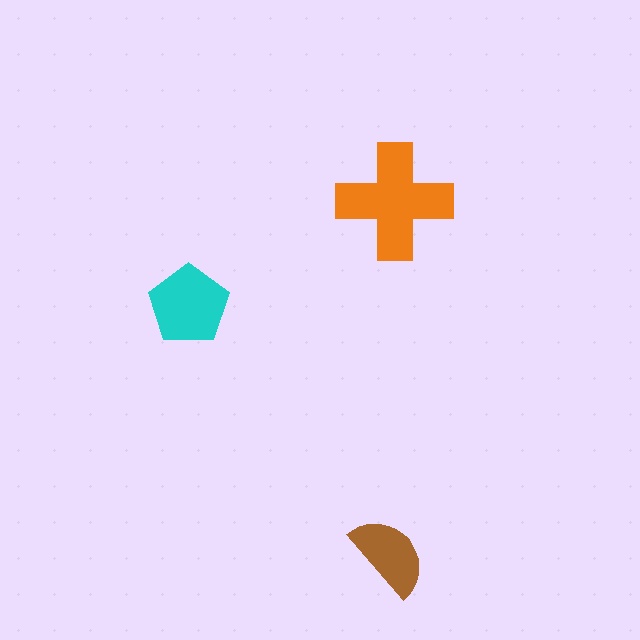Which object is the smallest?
The brown semicircle.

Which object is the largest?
The orange cross.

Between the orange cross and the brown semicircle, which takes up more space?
The orange cross.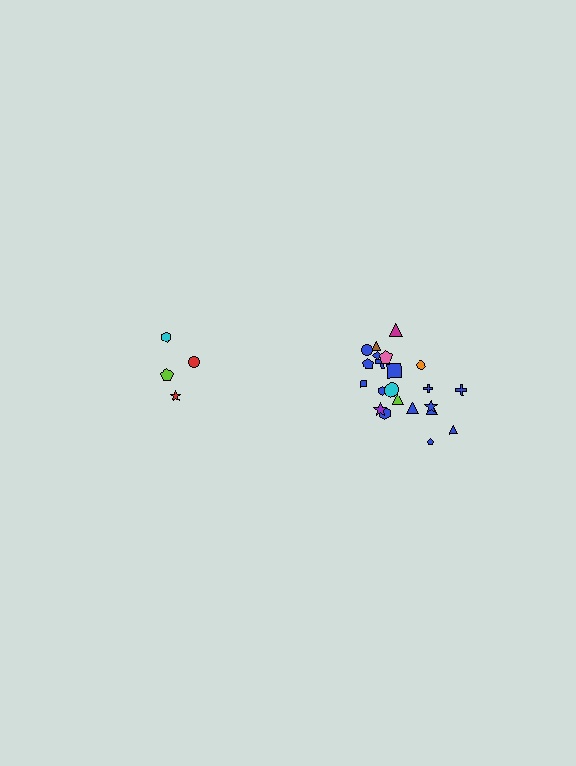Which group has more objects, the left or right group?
The right group.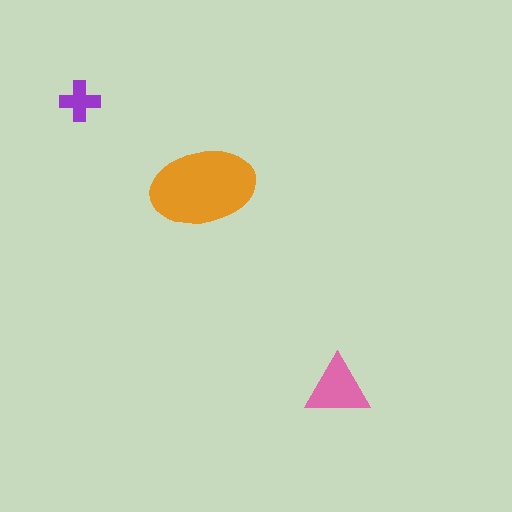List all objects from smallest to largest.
The purple cross, the pink triangle, the orange ellipse.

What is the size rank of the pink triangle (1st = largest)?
2nd.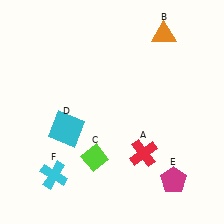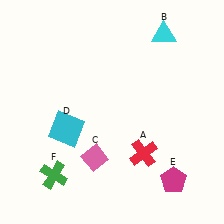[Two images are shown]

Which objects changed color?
B changed from orange to cyan. C changed from lime to pink. F changed from cyan to green.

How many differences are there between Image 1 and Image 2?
There are 3 differences between the two images.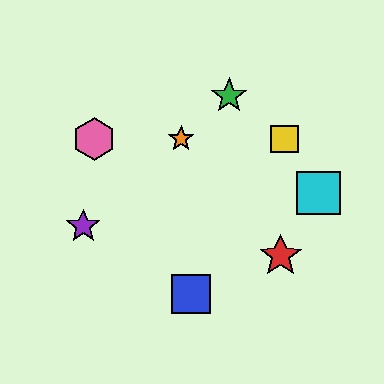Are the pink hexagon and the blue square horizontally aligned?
No, the pink hexagon is at y≈139 and the blue square is at y≈294.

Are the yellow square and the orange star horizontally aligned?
Yes, both are at y≈139.